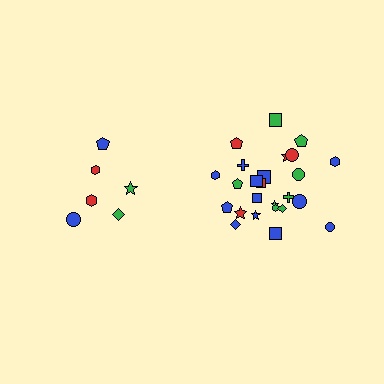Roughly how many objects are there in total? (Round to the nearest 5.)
Roughly 30 objects in total.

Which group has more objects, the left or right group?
The right group.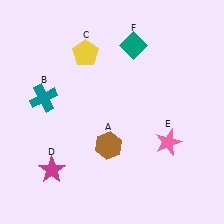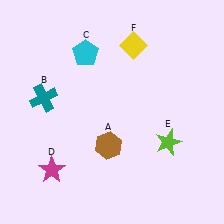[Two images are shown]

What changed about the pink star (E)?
In Image 1, E is pink. In Image 2, it changed to lime.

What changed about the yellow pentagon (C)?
In Image 1, C is yellow. In Image 2, it changed to cyan.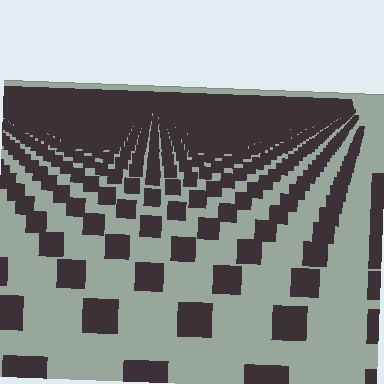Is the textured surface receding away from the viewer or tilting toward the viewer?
The surface is receding away from the viewer. Texture elements get smaller and denser toward the top.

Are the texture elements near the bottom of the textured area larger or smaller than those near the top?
Larger. Near the bottom, elements are closer to the viewer and appear at a bigger on-screen size.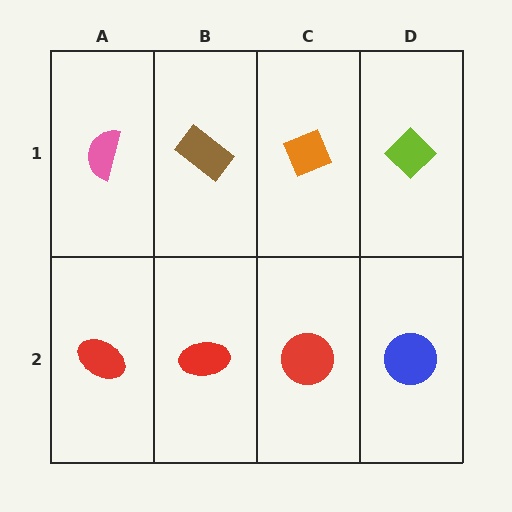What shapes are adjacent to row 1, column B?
A red ellipse (row 2, column B), a pink semicircle (row 1, column A), an orange diamond (row 1, column C).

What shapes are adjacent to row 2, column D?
A lime diamond (row 1, column D), a red circle (row 2, column C).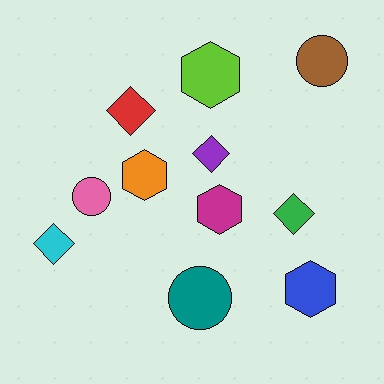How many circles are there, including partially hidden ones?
There are 3 circles.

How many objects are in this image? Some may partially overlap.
There are 11 objects.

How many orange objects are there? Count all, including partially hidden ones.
There is 1 orange object.